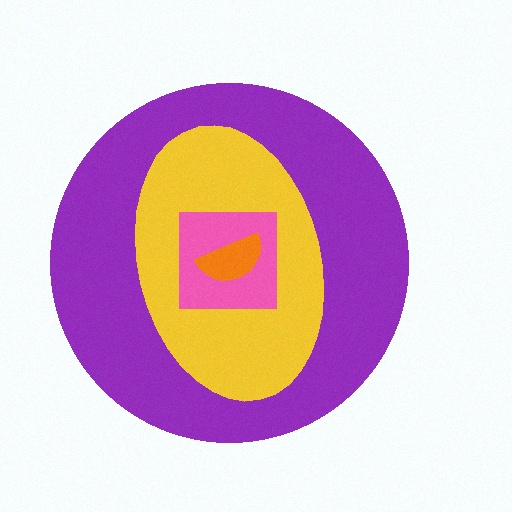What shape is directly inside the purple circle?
The yellow ellipse.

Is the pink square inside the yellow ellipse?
Yes.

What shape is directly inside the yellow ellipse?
The pink square.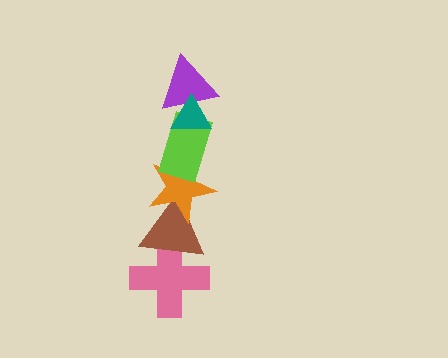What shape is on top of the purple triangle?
The teal triangle is on top of the purple triangle.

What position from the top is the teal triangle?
The teal triangle is 1st from the top.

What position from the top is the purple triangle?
The purple triangle is 2nd from the top.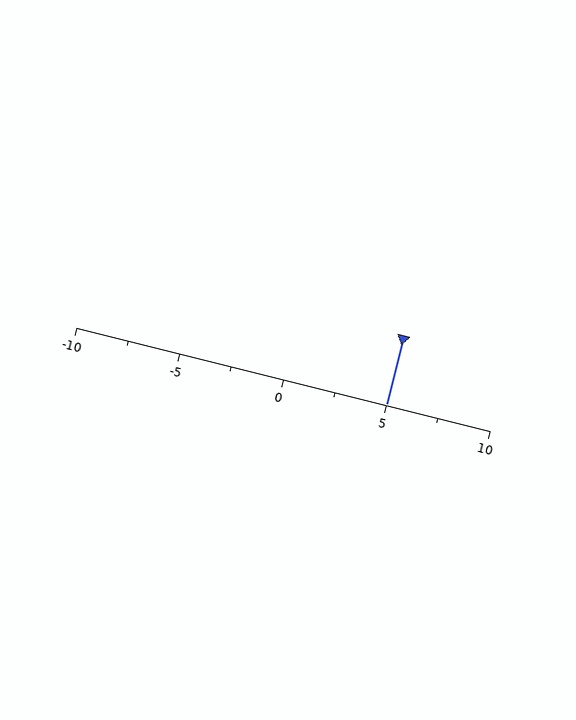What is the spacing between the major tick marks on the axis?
The major ticks are spaced 5 apart.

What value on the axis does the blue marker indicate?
The marker indicates approximately 5.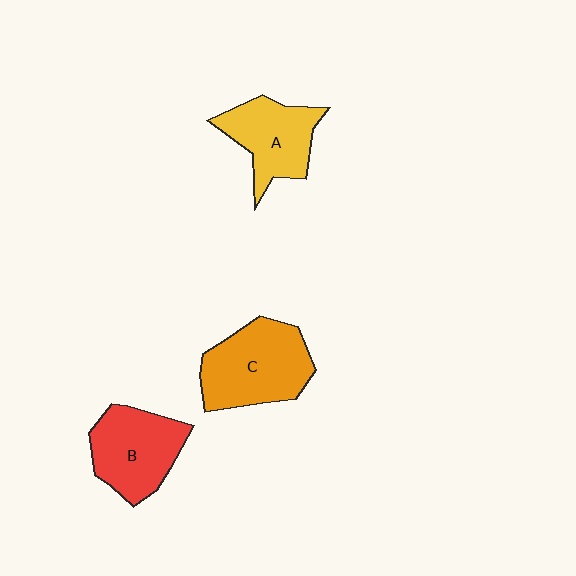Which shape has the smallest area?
Shape A (yellow).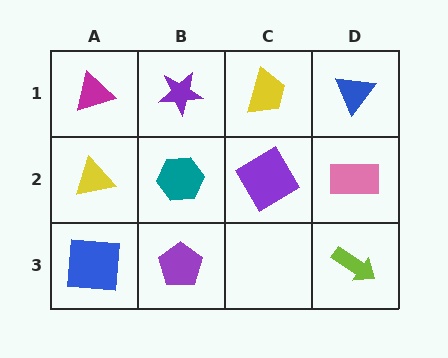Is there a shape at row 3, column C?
No, that cell is empty.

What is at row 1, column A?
A magenta triangle.